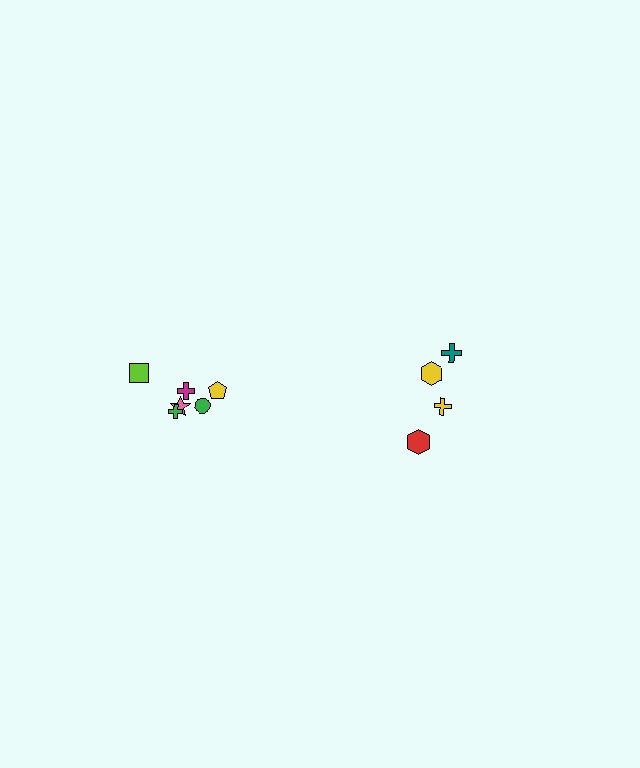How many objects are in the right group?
There are 4 objects.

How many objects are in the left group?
There are 6 objects.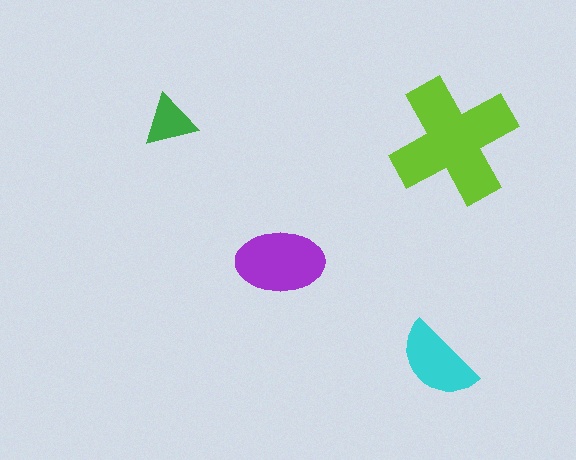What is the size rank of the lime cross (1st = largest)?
1st.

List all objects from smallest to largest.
The green triangle, the cyan semicircle, the purple ellipse, the lime cross.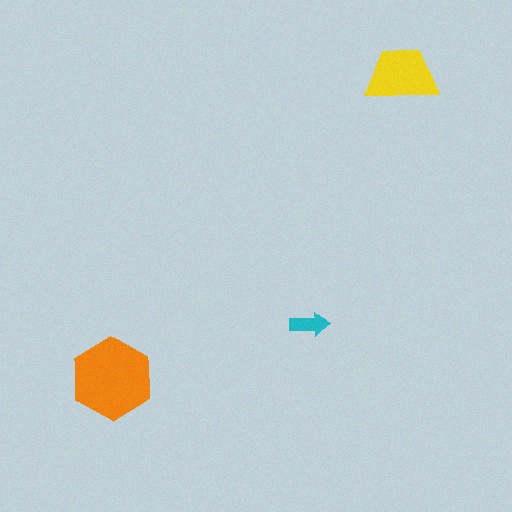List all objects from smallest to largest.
The cyan arrow, the yellow trapezoid, the orange hexagon.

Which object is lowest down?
The orange hexagon is bottommost.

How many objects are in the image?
There are 3 objects in the image.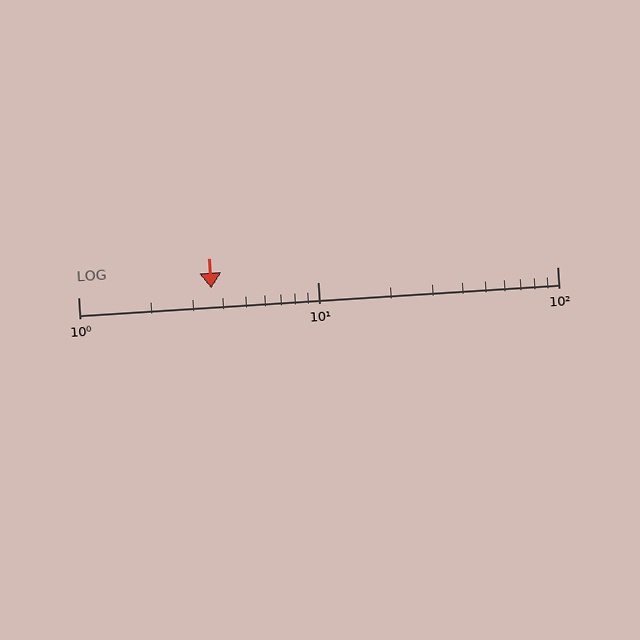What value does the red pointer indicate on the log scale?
The pointer indicates approximately 3.6.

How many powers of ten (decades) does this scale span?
The scale spans 2 decades, from 1 to 100.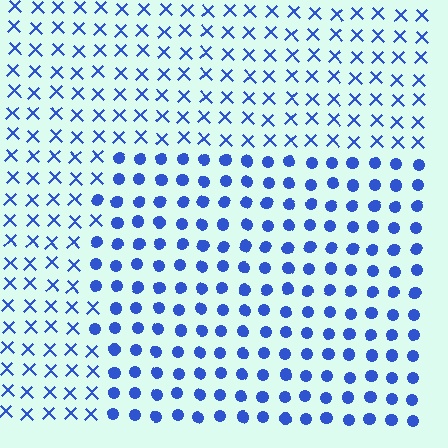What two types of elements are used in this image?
The image uses circles inside the rectangle region and X marks outside it.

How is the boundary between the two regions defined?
The boundary is defined by a change in element shape: circles inside vs. X marks outside. All elements share the same color and spacing.